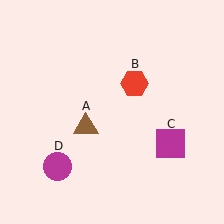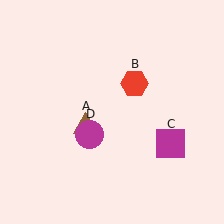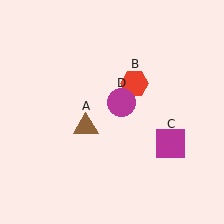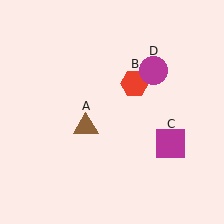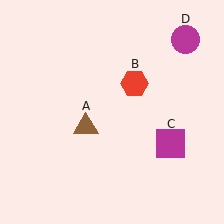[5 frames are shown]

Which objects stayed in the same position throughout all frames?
Brown triangle (object A) and red hexagon (object B) and magenta square (object C) remained stationary.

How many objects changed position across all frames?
1 object changed position: magenta circle (object D).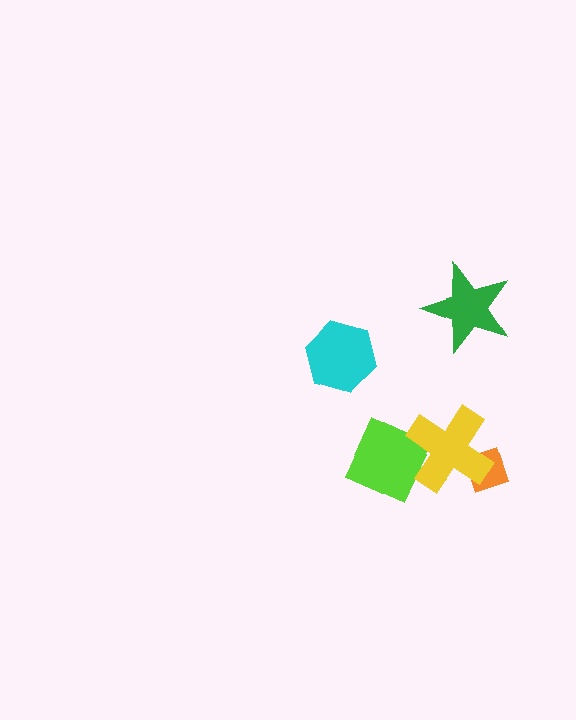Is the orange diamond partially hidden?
Yes, it is partially covered by another shape.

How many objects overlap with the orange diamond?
1 object overlaps with the orange diamond.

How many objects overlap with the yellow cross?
2 objects overlap with the yellow cross.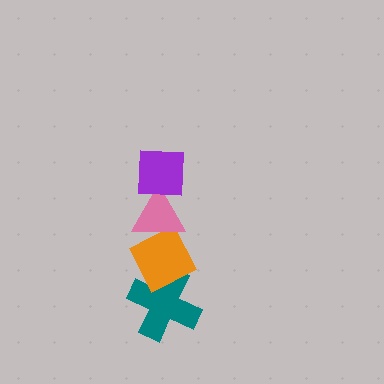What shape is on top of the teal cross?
The orange diamond is on top of the teal cross.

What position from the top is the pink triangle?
The pink triangle is 2nd from the top.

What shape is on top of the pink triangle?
The purple square is on top of the pink triangle.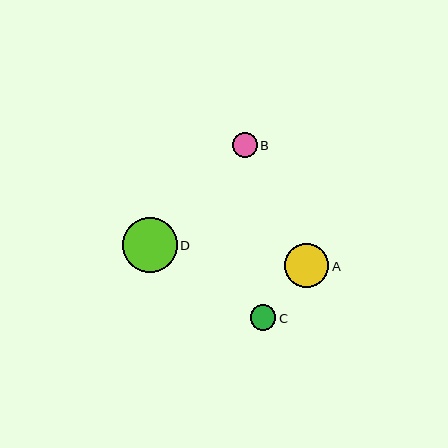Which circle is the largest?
Circle D is the largest with a size of approximately 55 pixels.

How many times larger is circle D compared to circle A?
Circle D is approximately 1.2 times the size of circle A.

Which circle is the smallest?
Circle B is the smallest with a size of approximately 25 pixels.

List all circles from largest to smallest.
From largest to smallest: D, A, C, B.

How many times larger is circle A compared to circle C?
Circle A is approximately 1.7 times the size of circle C.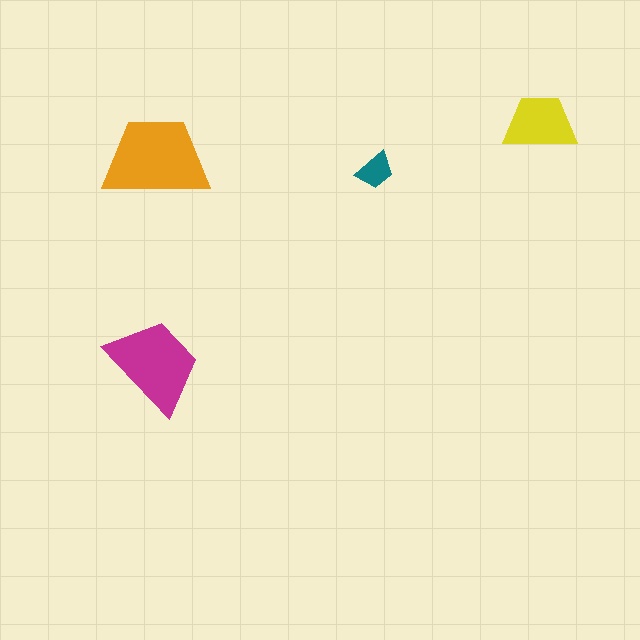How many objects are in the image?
There are 4 objects in the image.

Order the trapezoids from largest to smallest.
the orange one, the magenta one, the yellow one, the teal one.